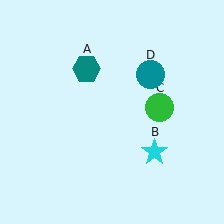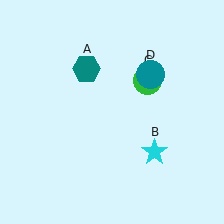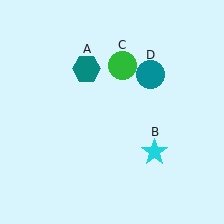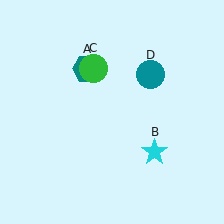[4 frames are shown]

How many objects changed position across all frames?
1 object changed position: green circle (object C).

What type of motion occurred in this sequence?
The green circle (object C) rotated counterclockwise around the center of the scene.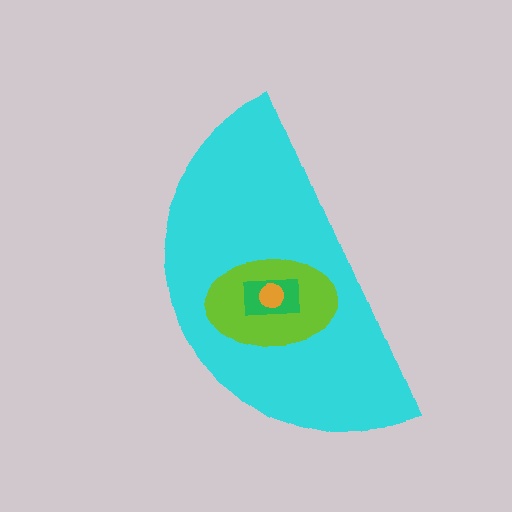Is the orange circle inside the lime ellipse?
Yes.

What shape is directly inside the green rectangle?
The orange circle.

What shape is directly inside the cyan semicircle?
The lime ellipse.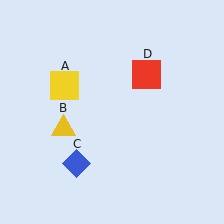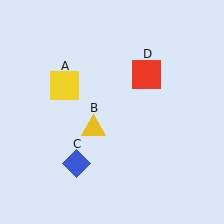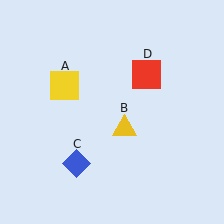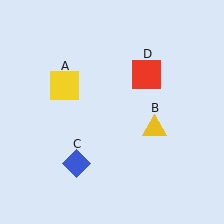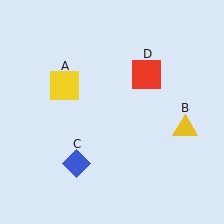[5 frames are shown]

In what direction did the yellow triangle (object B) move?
The yellow triangle (object B) moved right.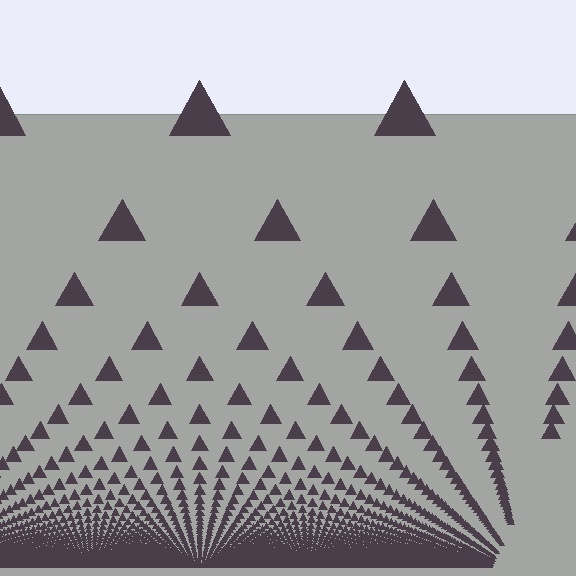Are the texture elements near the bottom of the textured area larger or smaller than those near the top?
Smaller. The gradient is inverted — elements near the bottom are smaller and denser.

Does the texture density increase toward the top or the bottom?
Density increases toward the bottom.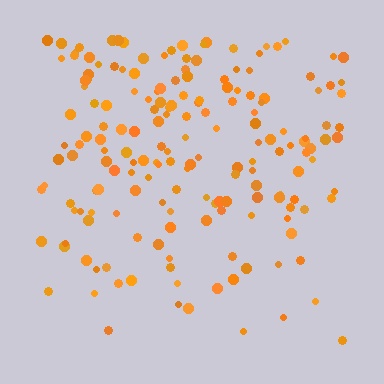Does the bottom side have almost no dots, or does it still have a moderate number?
Still a moderate number, just noticeably fewer than the top.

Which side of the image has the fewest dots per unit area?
The bottom.